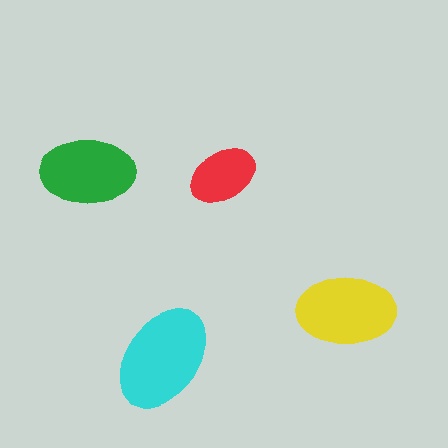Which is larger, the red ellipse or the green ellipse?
The green one.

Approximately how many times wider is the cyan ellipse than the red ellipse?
About 1.5 times wider.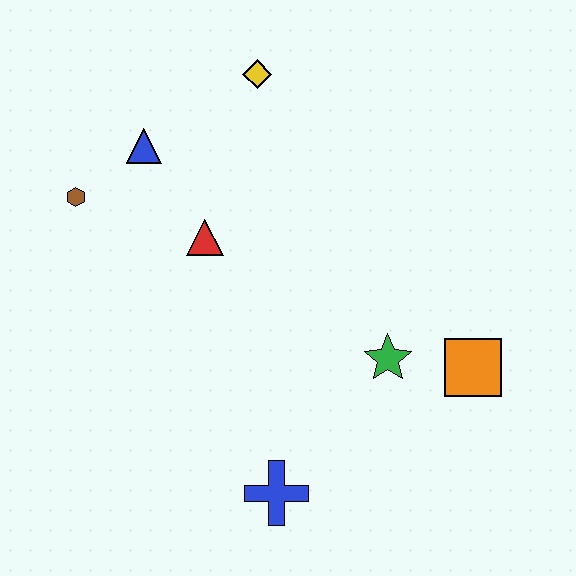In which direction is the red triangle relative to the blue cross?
The red triangle is above the blue cross.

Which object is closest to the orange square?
The green star is closest to the orange square.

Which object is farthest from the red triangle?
The orange square is farthest from the red triangle.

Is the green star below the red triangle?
Yes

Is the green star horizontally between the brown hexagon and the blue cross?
No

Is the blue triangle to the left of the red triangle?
Yes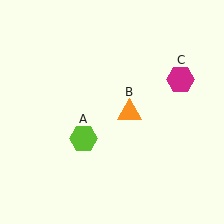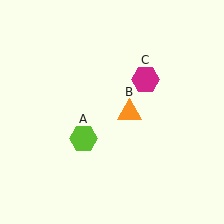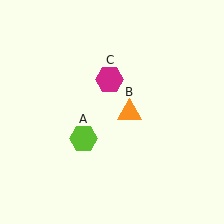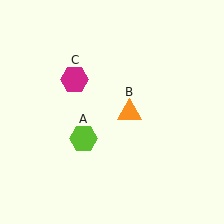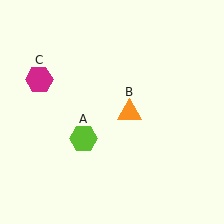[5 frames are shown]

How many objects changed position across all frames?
1 object changed position: magenta hexagon (object C).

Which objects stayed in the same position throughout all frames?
Lime hexagon (object A) and orange triangle (object B) remained stationary.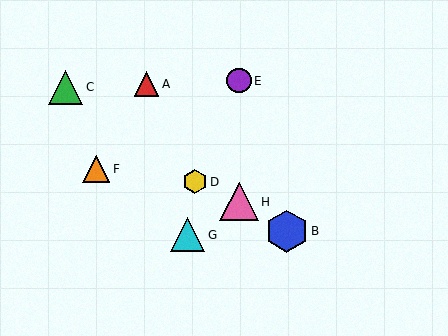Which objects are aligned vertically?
Objects E, H are aligned vertically.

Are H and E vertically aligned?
Yes, both are at x≈239.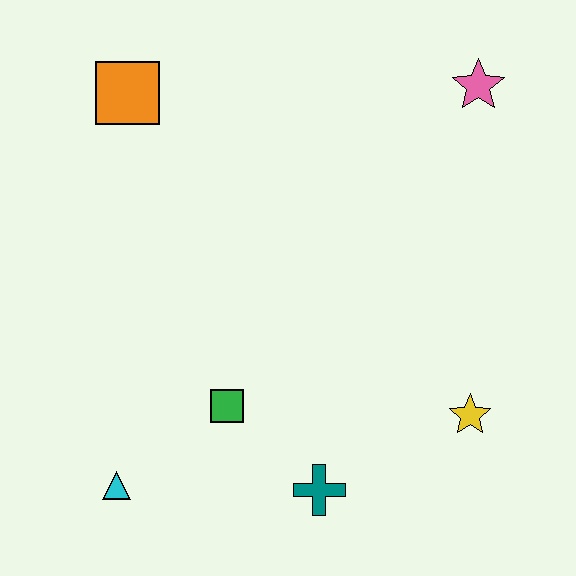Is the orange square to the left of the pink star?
Yes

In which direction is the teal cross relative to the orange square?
The teal cross is below the orange square.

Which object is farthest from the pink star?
The cyan triangle is farthest from the pink star.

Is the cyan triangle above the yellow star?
No